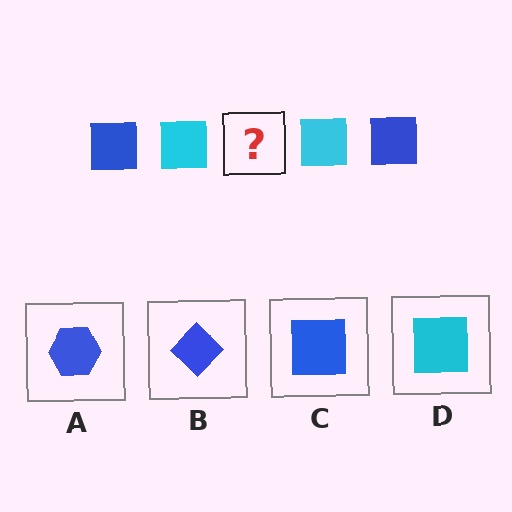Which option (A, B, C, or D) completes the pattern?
C.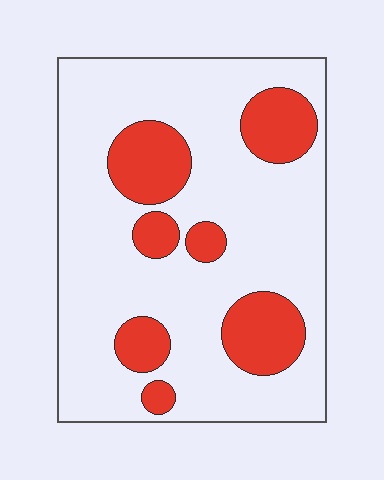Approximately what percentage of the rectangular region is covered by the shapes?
Approximately 25%.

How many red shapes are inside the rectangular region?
7.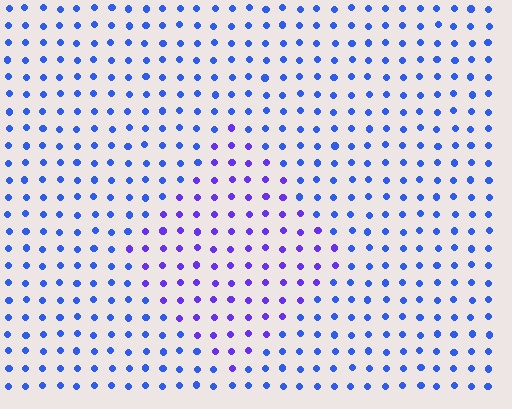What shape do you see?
I see a diamond.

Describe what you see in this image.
The image is filled with small blue elements in a uniform arrangement. A diamond-shaped region is visible where the elements are tinted to a slightly different hue, forming a subtle color boundary.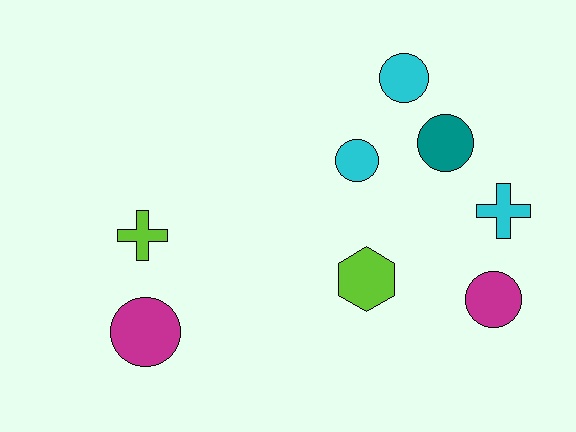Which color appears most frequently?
Cyan, with 3 objects.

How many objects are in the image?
There are 8 objects.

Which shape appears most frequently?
Circle, with 5 objects.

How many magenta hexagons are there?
There are no magenta hexagons.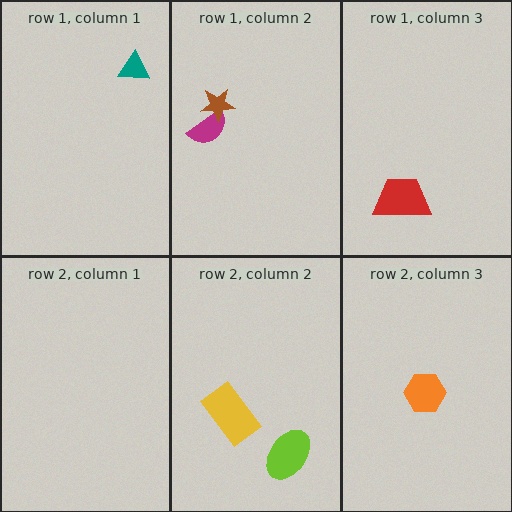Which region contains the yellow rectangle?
The row 2, column 2 region.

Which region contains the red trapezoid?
The row 1, column 3 region.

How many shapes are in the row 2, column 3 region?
1.